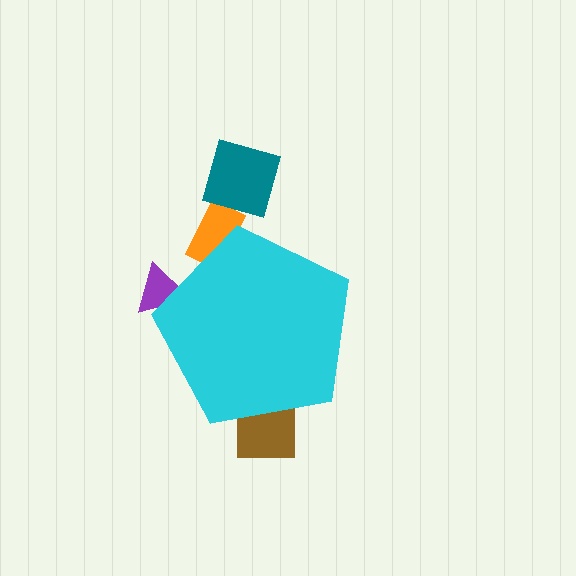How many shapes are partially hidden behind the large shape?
3 shapes are partially hidden.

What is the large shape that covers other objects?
A cyan pentagon.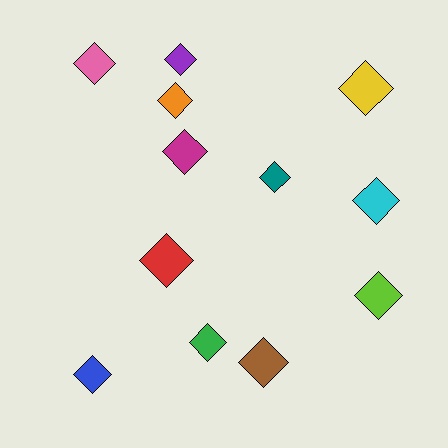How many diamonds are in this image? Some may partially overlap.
There are 12 diamonds.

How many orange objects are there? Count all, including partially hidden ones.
There is 1 orange object.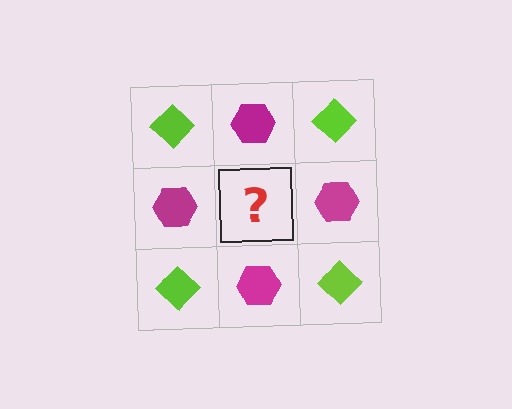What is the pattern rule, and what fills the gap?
The rule is that it alternates lime diamond and magenta hexagon in a checkerboard pattern. The gap should be filled with a lime diamond.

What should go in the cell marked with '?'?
The missing cell should contain a lime diamond.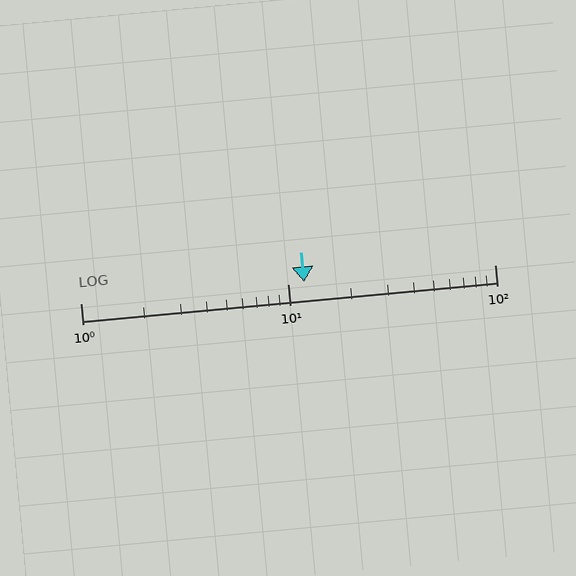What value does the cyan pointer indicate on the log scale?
The pointer indicates approximately 12.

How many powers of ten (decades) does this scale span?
The scale spans 2 decades, from 1 to 100.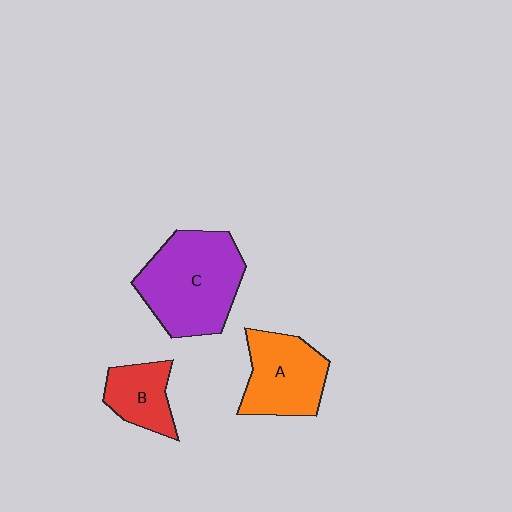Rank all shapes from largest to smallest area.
From largest to smallest: C (purple), A (orange), B (red).